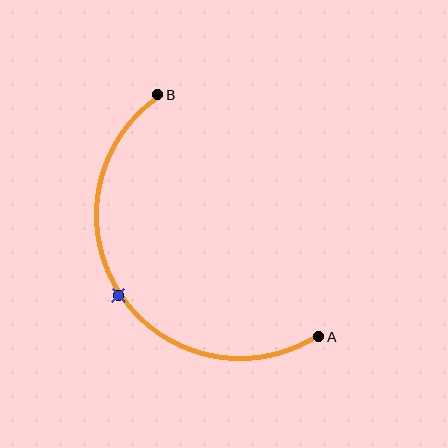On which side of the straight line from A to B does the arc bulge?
The arc bulges to the left of the straight line connecting A and B.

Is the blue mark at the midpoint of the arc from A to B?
Yes. The blue mark lies on the arc at equal arc-length from both A and B — it is the arc midpoint.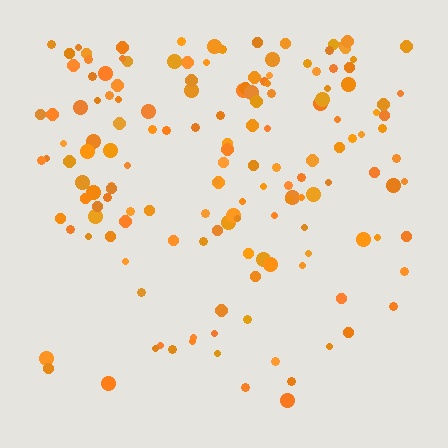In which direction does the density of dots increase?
From bottom to top, with the top side densest.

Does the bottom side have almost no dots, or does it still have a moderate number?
Still a moderate number, just noticeably fewer than the top.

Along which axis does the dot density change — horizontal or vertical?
Vertical.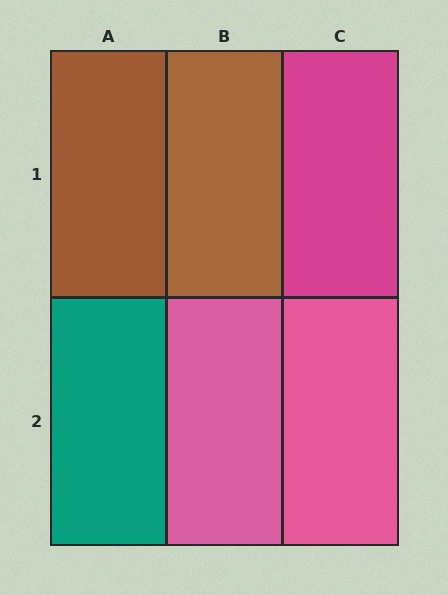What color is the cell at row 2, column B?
Pink.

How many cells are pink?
2 cells are pink.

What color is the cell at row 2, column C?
Pink.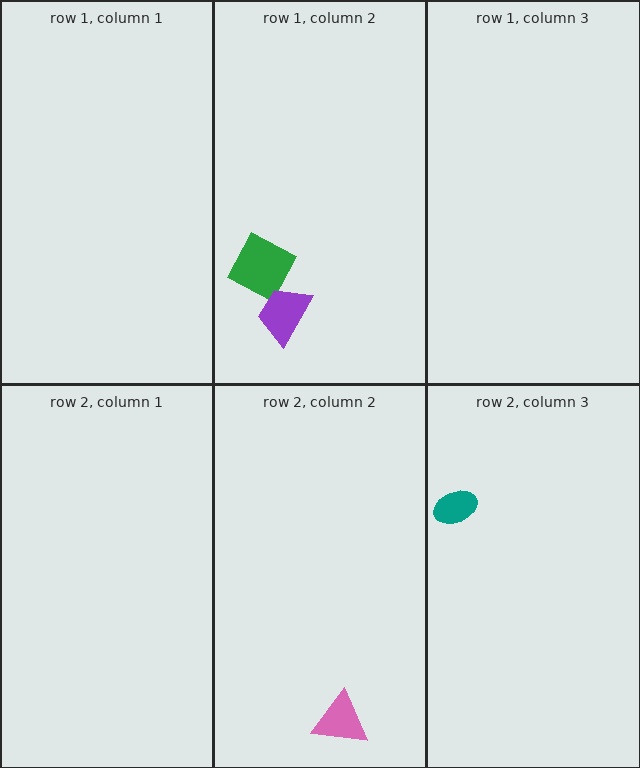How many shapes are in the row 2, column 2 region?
1.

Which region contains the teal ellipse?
The row 2, column 3 region.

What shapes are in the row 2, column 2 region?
The pink triangle.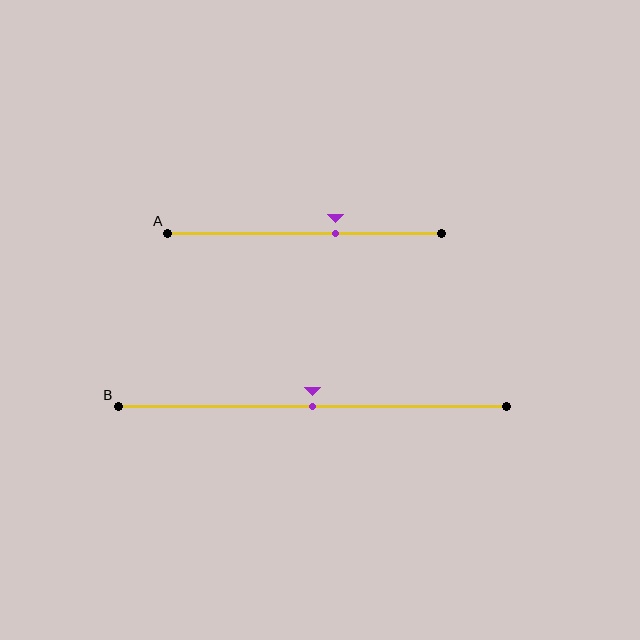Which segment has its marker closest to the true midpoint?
Segment B has its marker closest to the true midpoint.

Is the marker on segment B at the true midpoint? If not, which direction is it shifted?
Yes, the marker on segment B is at the true midpoint.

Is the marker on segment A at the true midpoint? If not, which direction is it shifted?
No, the marker on segment A is shifted to the right by about 11% of the segment length.